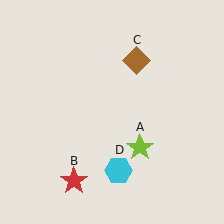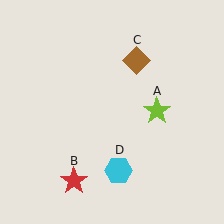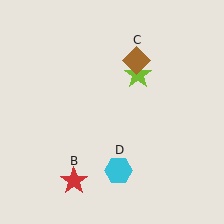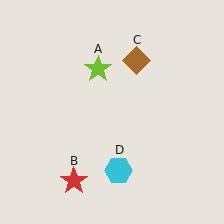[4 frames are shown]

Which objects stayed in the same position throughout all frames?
Red star (object B) and brown diamond (object C) and cyan hexagon (object D) remained stationary.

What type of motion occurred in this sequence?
The lime star (object A) rotated counterclockwise around the center of the scene.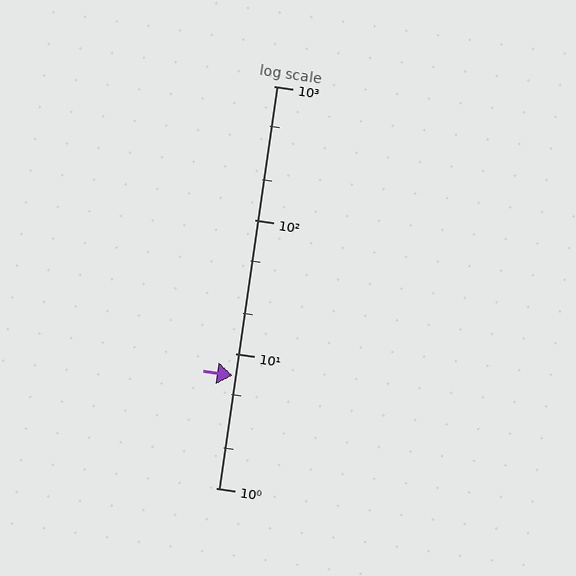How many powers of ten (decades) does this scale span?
The scale spans 3 decades, from 1 to 1000.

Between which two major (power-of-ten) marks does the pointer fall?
The pointer is between 1 and 10.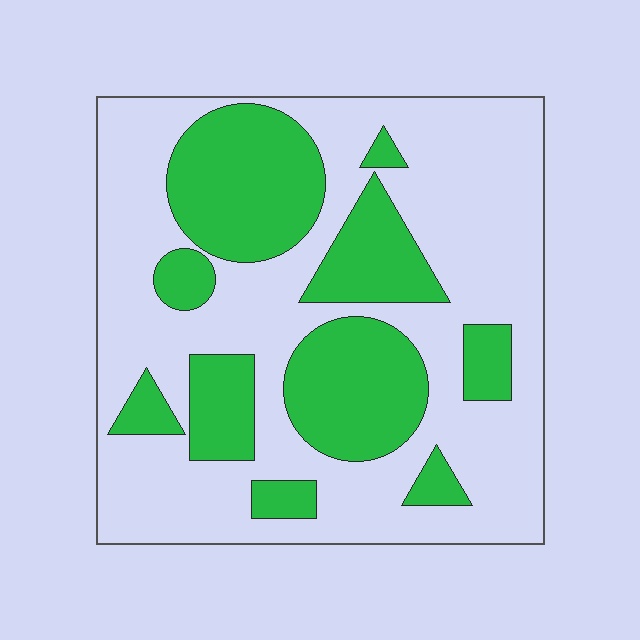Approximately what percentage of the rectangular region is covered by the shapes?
Approximately 35%.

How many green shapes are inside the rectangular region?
10.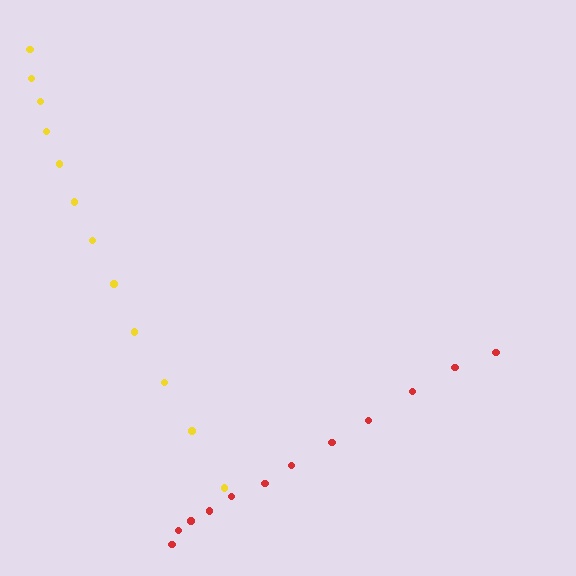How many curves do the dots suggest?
There are 2 distinct paths.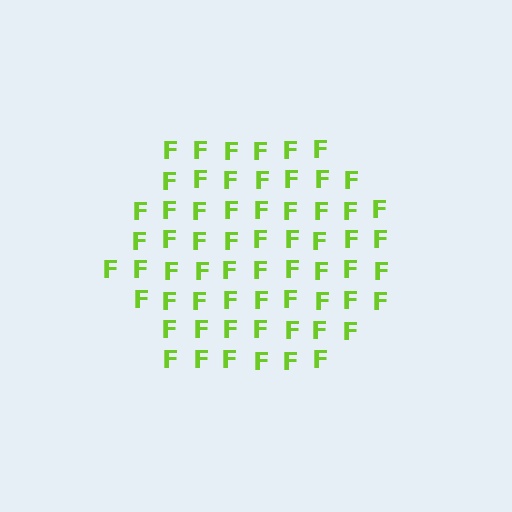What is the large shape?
The large shape is a hexagon.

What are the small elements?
The small elements are letter F's.